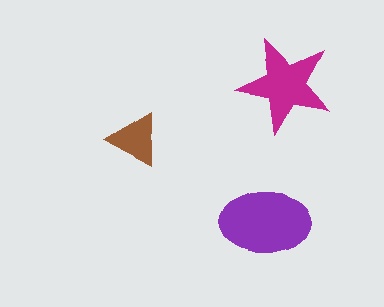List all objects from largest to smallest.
The purple ellipse, the magenta star, the brown triangle.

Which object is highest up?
The magenta star is topmost.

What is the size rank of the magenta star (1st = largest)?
2nd.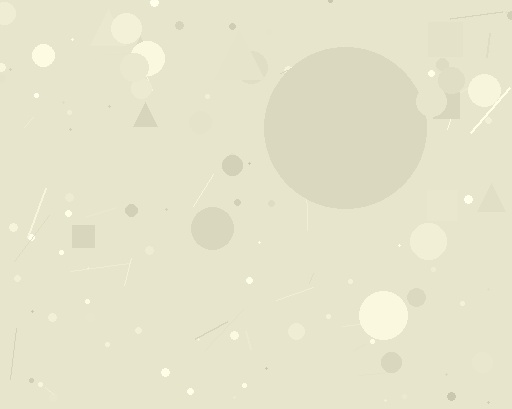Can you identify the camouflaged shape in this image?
The camouflaged shape is a circle.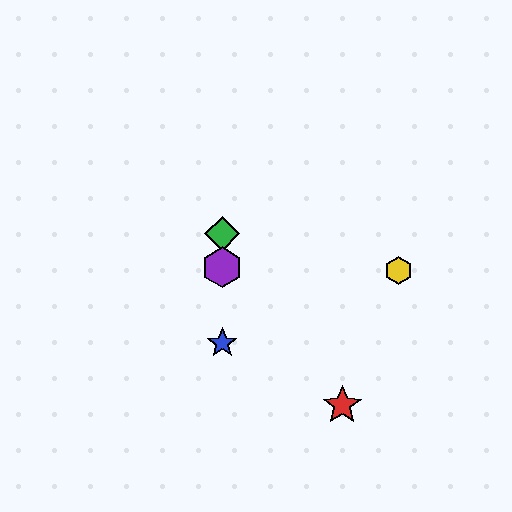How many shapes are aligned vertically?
3 shapes (the blue star, the green diamond, the purple hexagon) are aligned vertically.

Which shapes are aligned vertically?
The blue star, the green diamond, the purple hexagon are aligned vertically.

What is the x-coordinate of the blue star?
The blue star is at x≈222.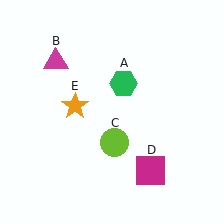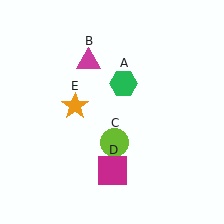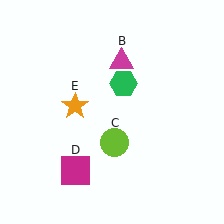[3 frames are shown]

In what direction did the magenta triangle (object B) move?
The magenta triangle (object B) moved right.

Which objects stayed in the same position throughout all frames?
Green hexagon (object A) and lime circle (object C) and orange star (object E) remained stationary.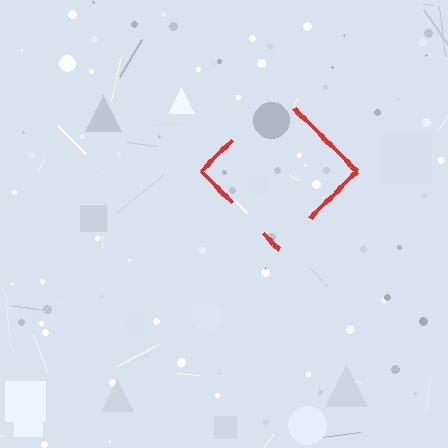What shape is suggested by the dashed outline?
The dashed outline suggests a diamond.